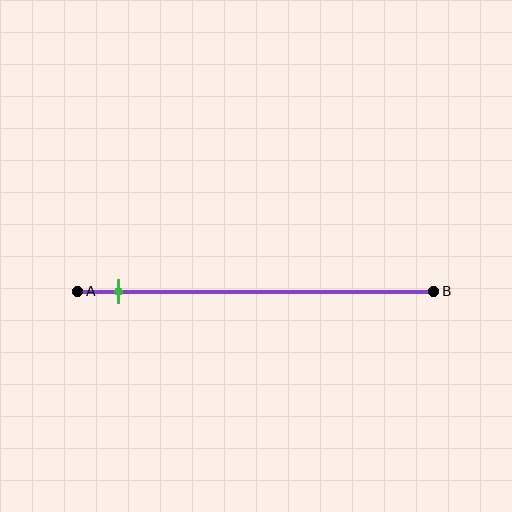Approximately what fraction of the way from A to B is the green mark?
The green mark is approximately 10% of the way from A to B.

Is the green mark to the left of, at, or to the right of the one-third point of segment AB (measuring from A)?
The green mark is to the left of the one-third point of segment AB.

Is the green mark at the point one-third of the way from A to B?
No, the mark is at about 10% from A, not at the 33% one-third point.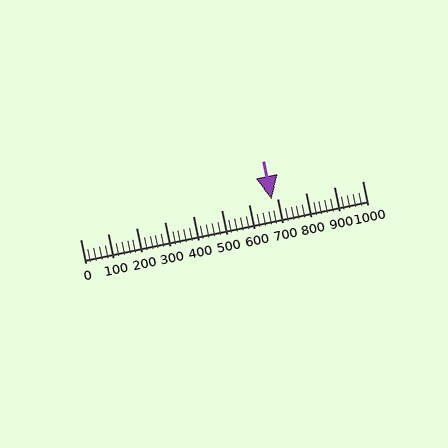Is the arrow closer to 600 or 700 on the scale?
The arrow is closer to 700.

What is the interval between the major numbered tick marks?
The major tick marks are spaced 100 units apart.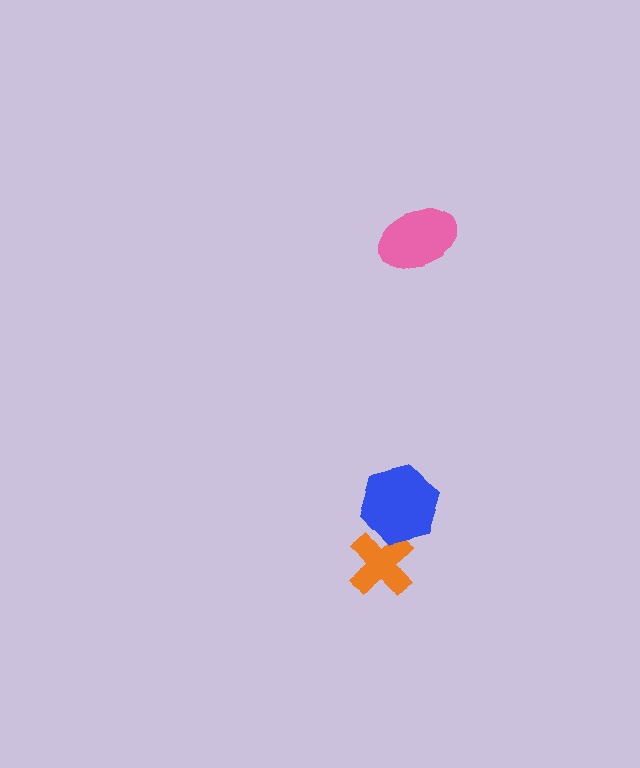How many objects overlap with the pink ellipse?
0 objects overlap with the pink ellipse.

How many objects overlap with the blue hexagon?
1 object overlaps with the blue hexagon.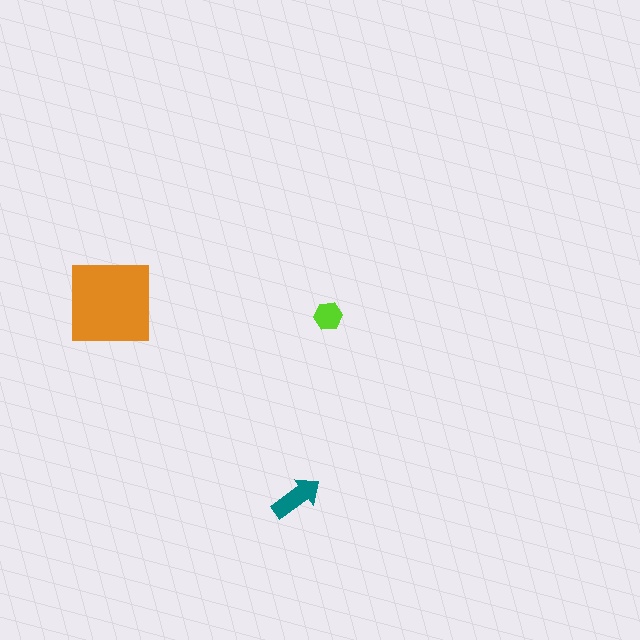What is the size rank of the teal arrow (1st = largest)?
2nd.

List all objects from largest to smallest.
The orange square, the teal arrow, the lime hexagon.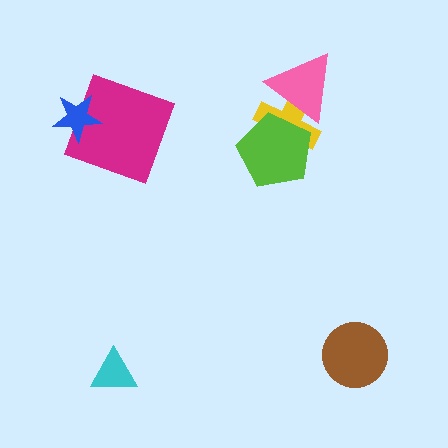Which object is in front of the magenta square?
The blue star is in front of the magenta square.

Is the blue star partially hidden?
No, no other shape covers it.